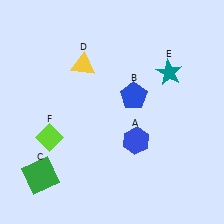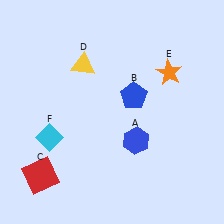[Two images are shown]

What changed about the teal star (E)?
In Image 1, E is teal. In Image 2, it changed to orange.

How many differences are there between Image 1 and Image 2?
There are 3 differences between the two images.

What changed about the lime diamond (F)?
In Image 1, F is lime. In Image 2, it changed to cyan.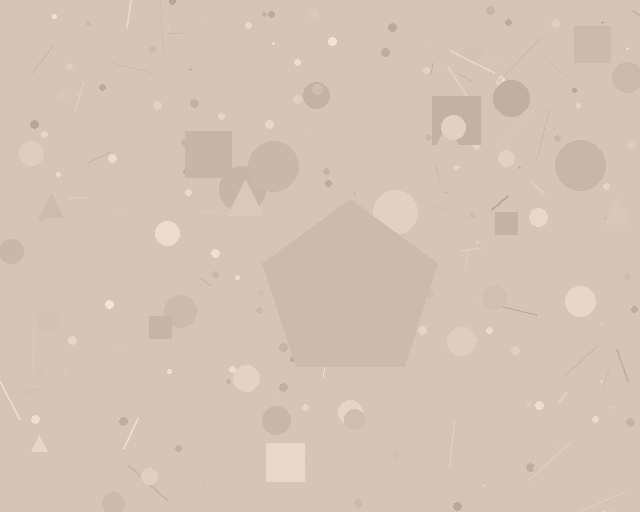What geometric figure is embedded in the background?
A pentagon is embedded in the background.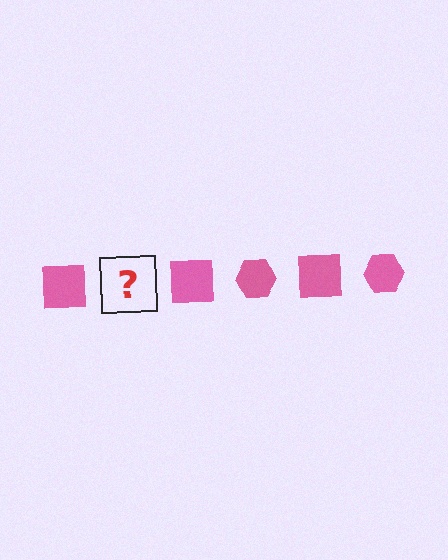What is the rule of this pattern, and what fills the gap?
The rule is that the pattern cycles through square, hexagon shapes in pink. The gap should be filled with a pink hexagon.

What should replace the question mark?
The question mark should be replaced with a pink hexagon.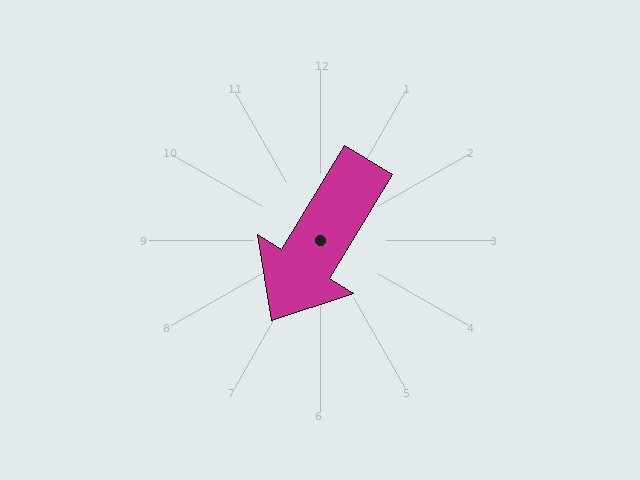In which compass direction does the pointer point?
Southwest.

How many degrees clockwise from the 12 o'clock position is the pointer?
Approximately 211 degrees.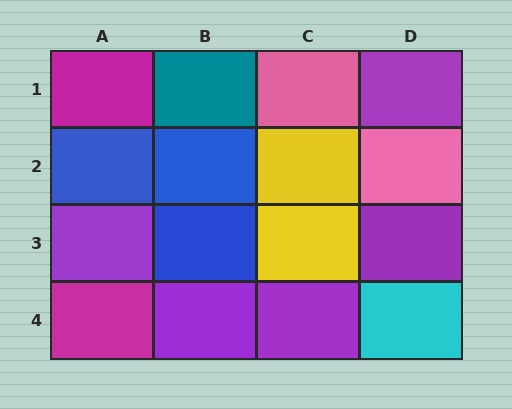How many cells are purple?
5 cells are purple.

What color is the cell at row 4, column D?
Cyan.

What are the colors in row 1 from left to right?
Magenta, teal, pink, purple.